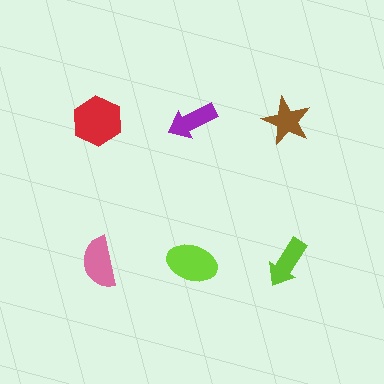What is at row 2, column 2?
A lime ellipse.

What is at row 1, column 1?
A red hexagon.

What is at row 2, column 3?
A lime arrow.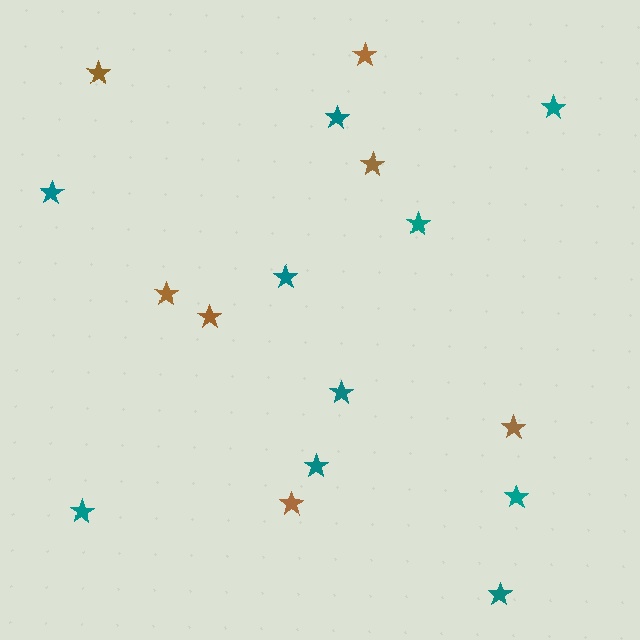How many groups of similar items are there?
There are 2 groups: one group of brown stars (7) and one group of teal stars (10).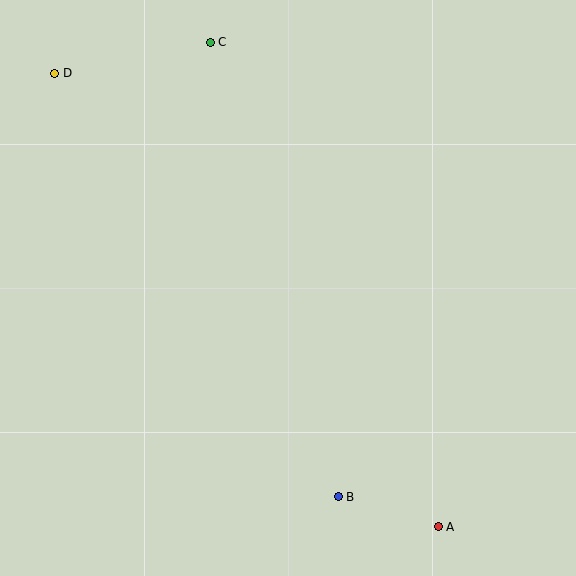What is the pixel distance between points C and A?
The distance between C and A is 536 pixels.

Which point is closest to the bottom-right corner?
Point A is closest to the bottom-right corner.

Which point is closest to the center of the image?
Point B at (338, 497) is closest to the center.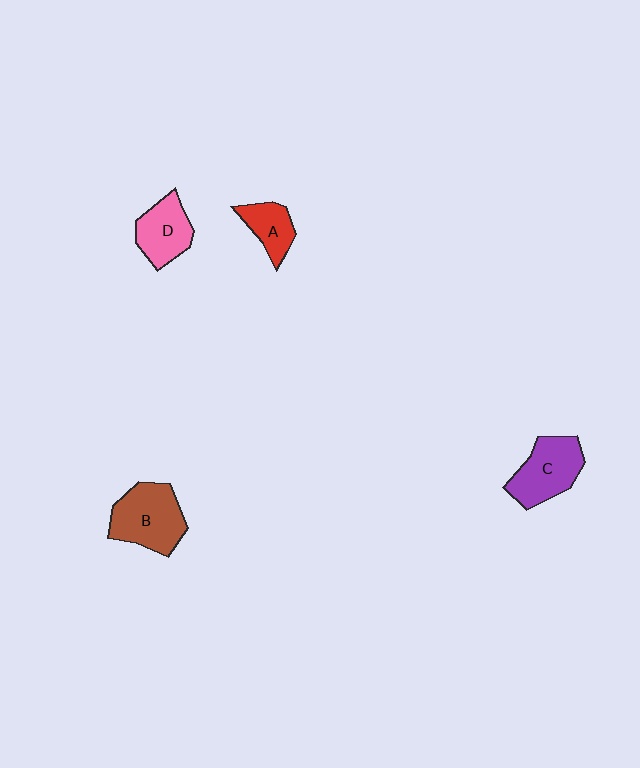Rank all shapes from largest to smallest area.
From largest to smallest: B (brown), C (purple), D (pink), A (red).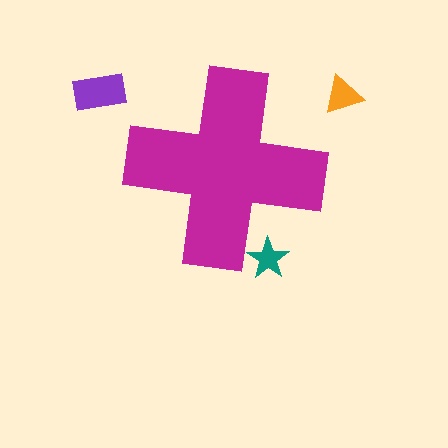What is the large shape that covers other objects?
A magenta cross.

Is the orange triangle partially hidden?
No, the orange triangle is fully visible.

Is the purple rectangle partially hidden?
No, the purple rectangle is fully visible.